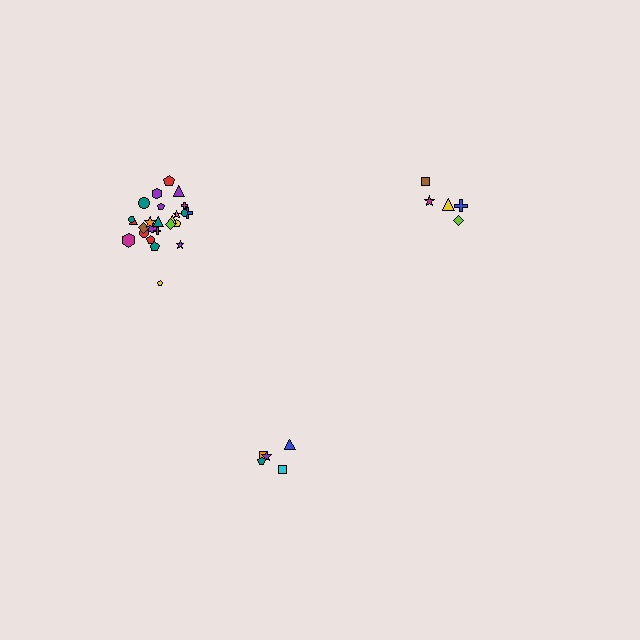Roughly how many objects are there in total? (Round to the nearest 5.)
Roughly 35 objects in total.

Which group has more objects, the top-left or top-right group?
The top-left group.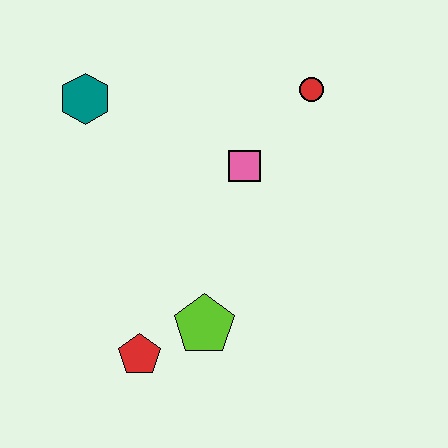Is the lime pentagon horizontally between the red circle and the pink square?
No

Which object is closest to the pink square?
The red circle is closest to the pink square.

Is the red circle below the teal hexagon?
No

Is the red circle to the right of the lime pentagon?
Yes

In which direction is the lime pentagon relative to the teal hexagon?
The lime pentagon is below the teal hexagon.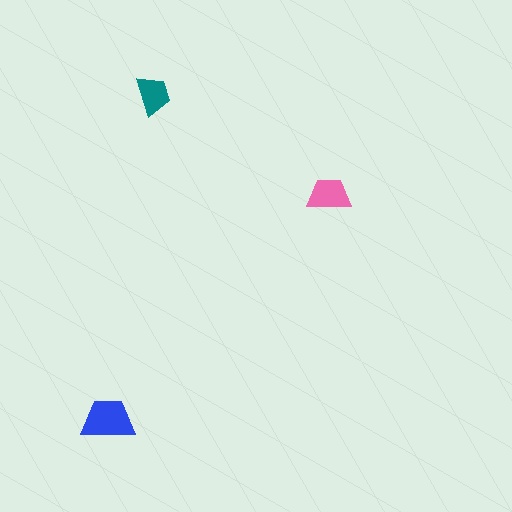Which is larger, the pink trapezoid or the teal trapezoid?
The pink one.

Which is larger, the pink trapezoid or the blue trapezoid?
The blue one.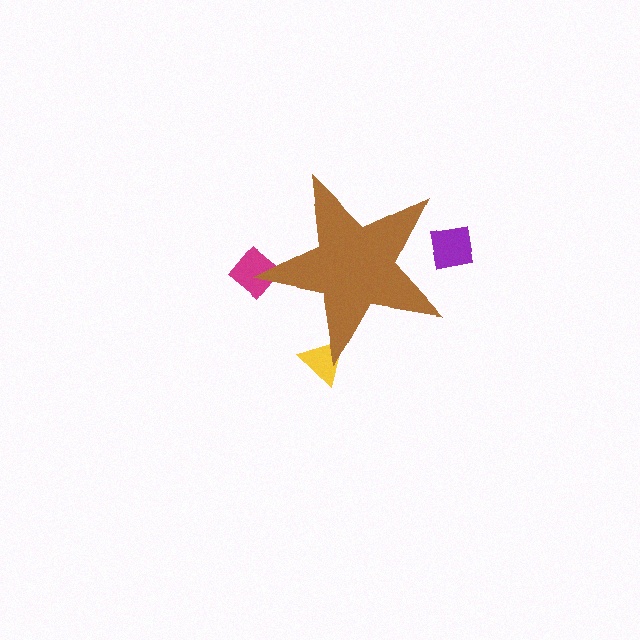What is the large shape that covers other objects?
A brown star.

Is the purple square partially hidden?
Yes, the purple square is partially hidden behind the brown star.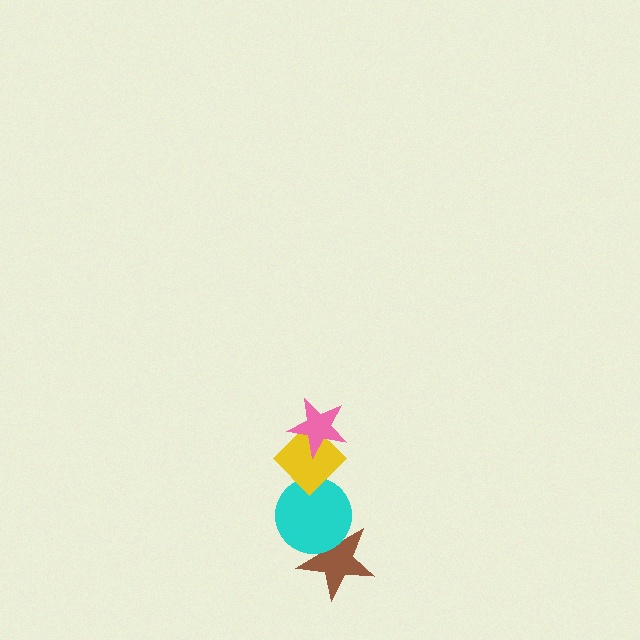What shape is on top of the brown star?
The cyan circle is on top of the brown star.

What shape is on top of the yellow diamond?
The pink star is on top of the yellow diamond.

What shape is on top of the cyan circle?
The yellow diamond is on top of the cyan circle.